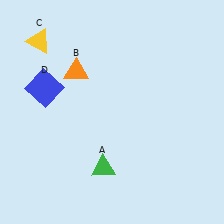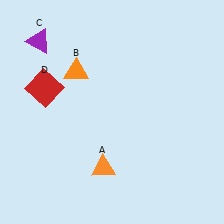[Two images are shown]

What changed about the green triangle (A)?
In Image 1, A is green. In Image 2, it changed to orange.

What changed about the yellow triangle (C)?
In Image 1, C is yellow. In Image 2, it changed to purple.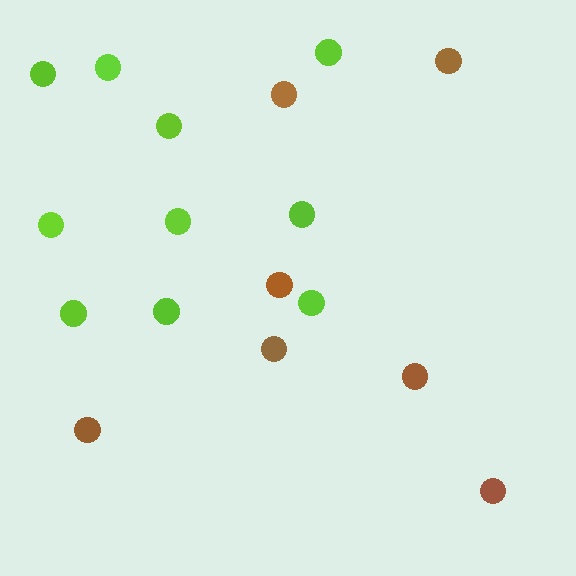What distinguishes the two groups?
There are 2 groups: one group of brown circles (7) and one group of lime circles (10).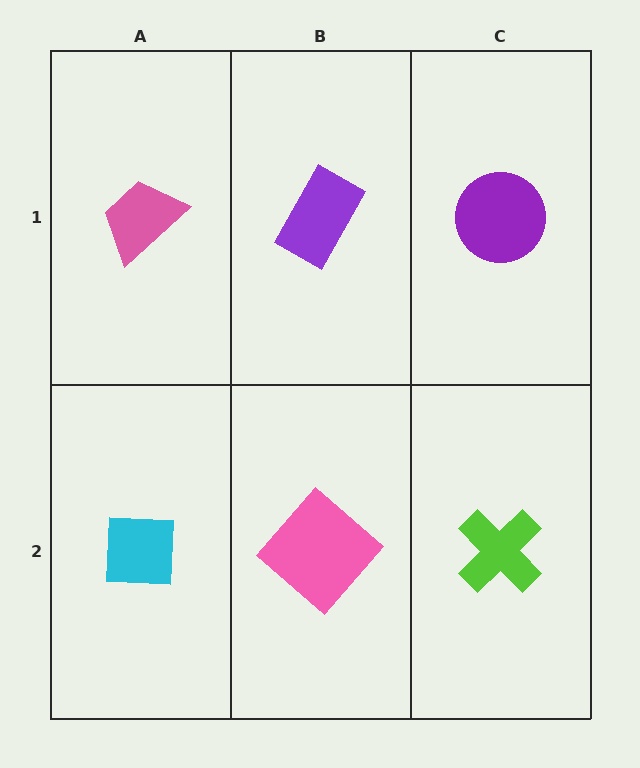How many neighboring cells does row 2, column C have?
2.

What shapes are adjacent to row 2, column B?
A purple rectangle (row 1, column B), a cyan square (row 2, column A), a lime cross (row 2, column C).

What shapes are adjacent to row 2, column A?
A pink trapezoid (row 1, column A), a pink diamond (row 2, column B).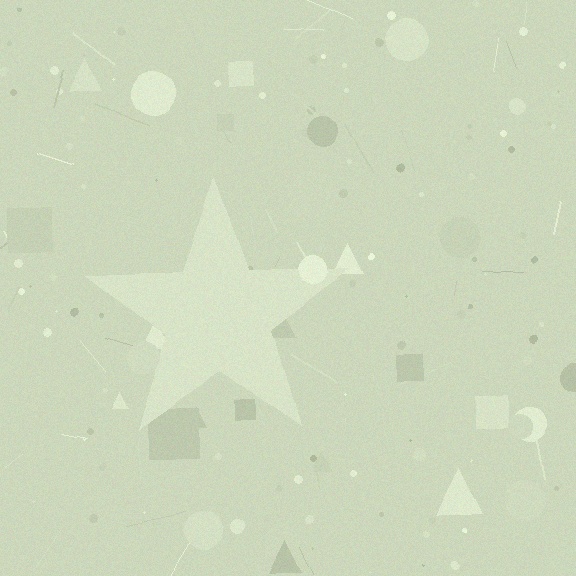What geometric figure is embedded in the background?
A star is embedded in the background.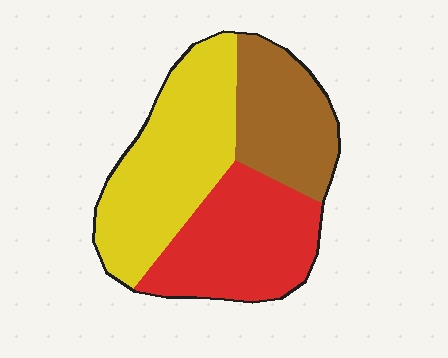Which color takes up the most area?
Yellow, at roughly 40%.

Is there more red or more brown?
Red.